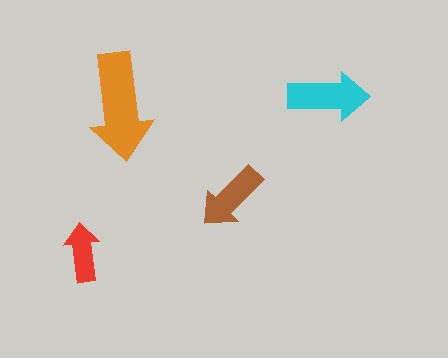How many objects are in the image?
There are 4 objects in the image.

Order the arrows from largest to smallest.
the orange one, the cyan one, the brown one, the red one.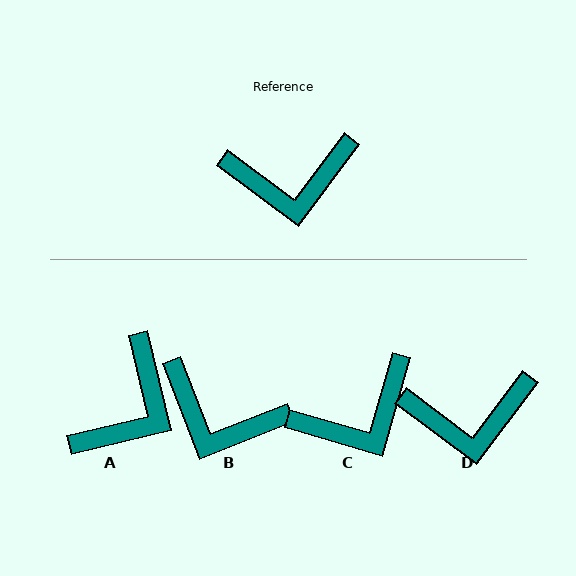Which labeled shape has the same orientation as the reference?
D.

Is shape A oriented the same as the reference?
No, it is off by about 50 degrees.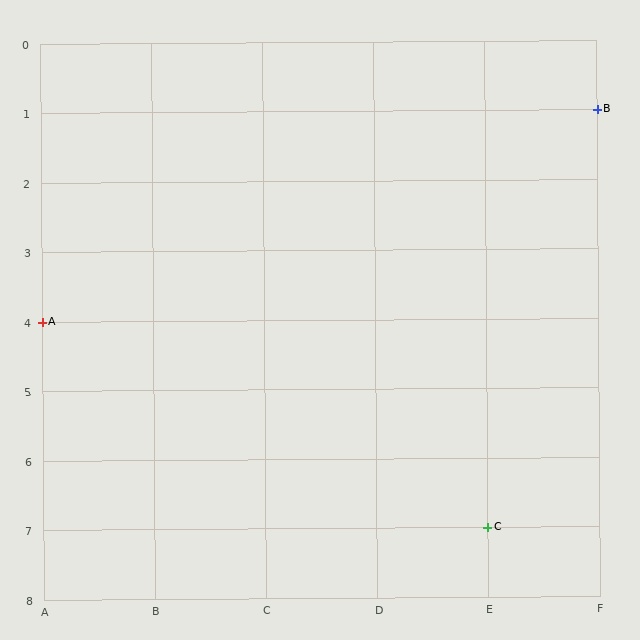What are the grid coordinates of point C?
Point C is at grid coordinates (E, 7).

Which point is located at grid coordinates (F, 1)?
Point B is at (F, 1).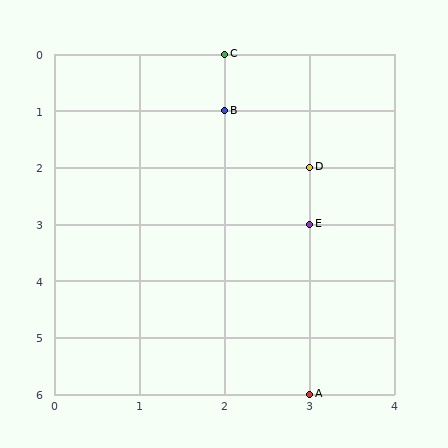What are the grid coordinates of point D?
Point D is at grid coordinates (3, 2).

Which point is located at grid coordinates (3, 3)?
Point E is at (3, 3).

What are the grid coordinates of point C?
Point C is at grid coordinates (2, 0).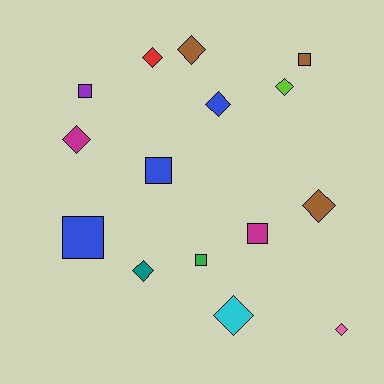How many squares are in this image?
There are 6 squares.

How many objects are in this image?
There are 15 objects.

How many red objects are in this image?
There is 1 red object.